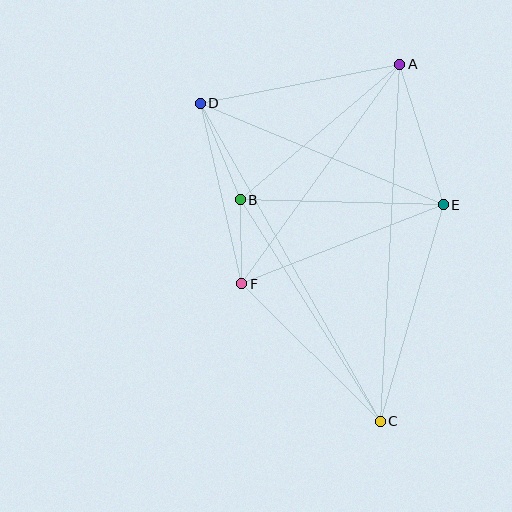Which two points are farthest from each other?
Points C and D are farthest from each other.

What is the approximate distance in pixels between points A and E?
The distance between A and E is approximately 147 pixels.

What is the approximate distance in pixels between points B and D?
The distance between B and D is approximately 104 pixels.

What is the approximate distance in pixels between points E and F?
The distance between E and F is approximately 216 pixels.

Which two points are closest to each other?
Points B and F are closest to each other.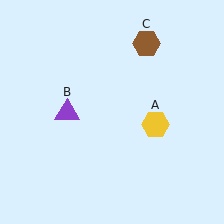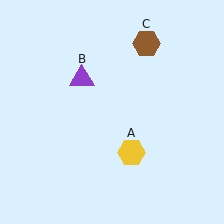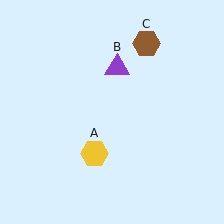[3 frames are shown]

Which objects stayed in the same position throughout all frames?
Brown hexagon (object C) remained stationary.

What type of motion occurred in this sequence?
The yellow hexagon (object A), purple triangle (object B) rotated clockwise around the center of the scene.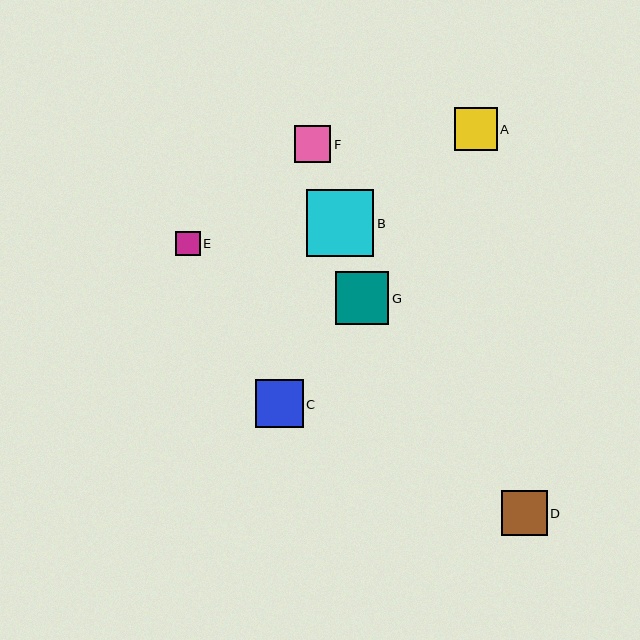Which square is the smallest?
Square E is the smallest with a size of approximately 25 pixels.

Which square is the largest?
Square B is the largest with a size of approximately 67 pixels.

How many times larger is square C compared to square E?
Square C is approximately 1.9 times the size of square E.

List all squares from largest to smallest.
From largest to smallest: B, G, C, D, A, F, E.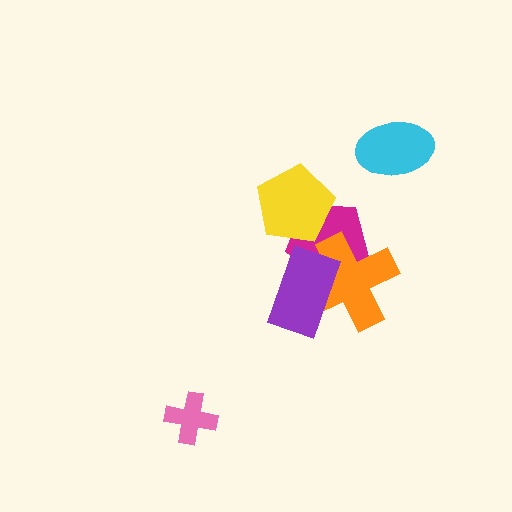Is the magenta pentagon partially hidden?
Yes, it is partially covered by another shape.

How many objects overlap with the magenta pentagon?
3 objects overlap with the magenta pentagon.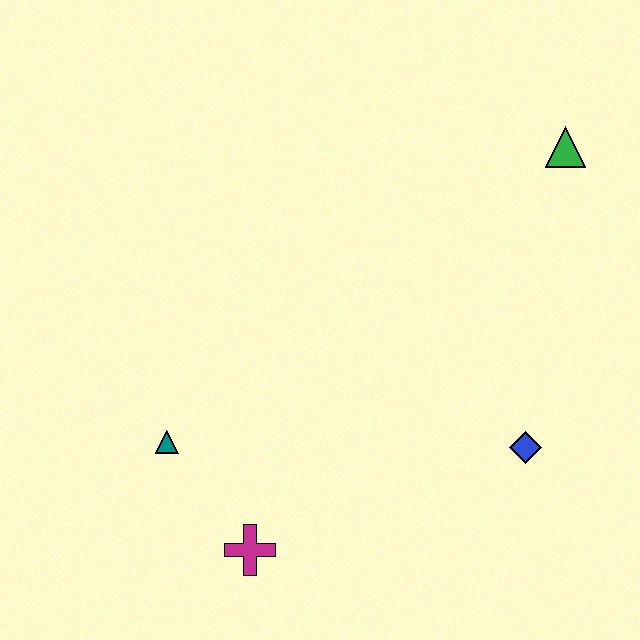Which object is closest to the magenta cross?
The teal triangle is closest to the magenta cross.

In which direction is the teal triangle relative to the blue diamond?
The teal triangle is to the left of the blue diamond.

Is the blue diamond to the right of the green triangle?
No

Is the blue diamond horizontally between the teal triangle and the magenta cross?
No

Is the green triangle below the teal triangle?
No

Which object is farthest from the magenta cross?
The green triangle is farthest from the magenta cross.